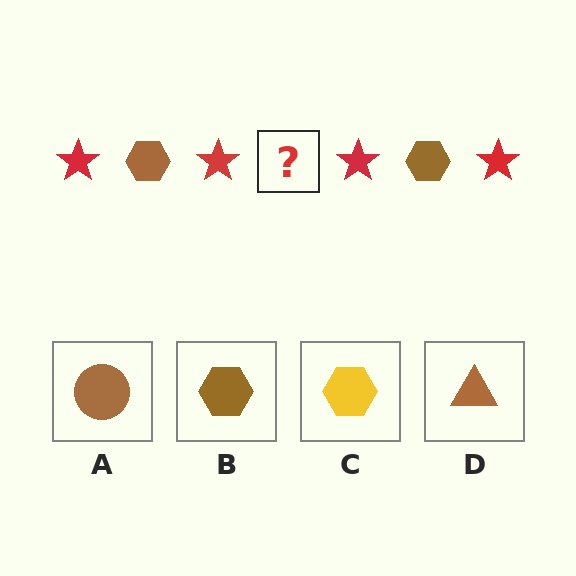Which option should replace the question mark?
Option B.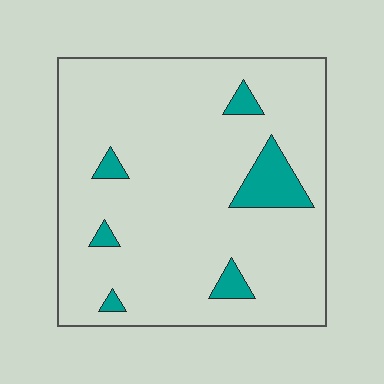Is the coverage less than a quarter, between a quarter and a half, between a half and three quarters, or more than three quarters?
Less than a quarter.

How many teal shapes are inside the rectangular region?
6.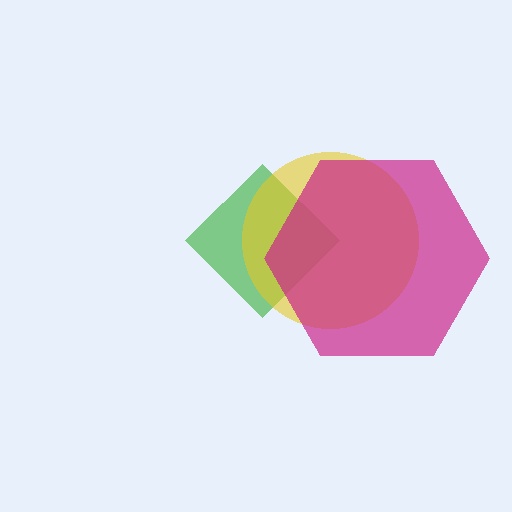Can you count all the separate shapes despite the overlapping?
Yes, there are 3 separate shapes.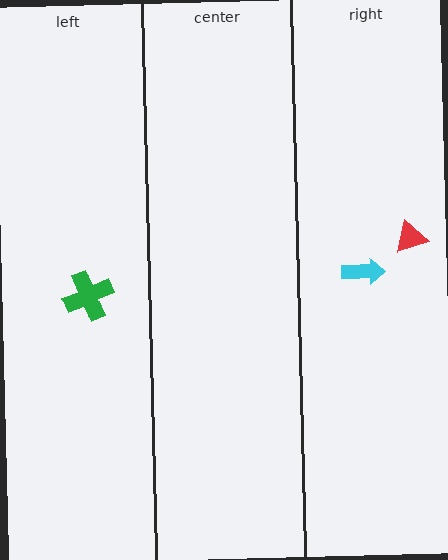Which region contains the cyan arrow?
The right region.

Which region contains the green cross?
The left region.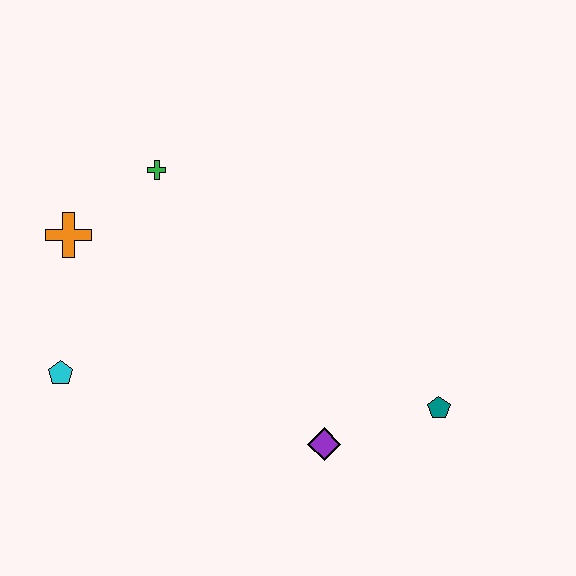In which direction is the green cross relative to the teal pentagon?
The green cross is to the left of the teal pentagon.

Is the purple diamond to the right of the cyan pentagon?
Yes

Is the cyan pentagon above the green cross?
No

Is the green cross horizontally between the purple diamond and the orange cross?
Yes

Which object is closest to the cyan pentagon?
The orange cross is closest to the cyan pentagon.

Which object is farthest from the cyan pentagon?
The teal pentagon is farthest from the cyan pentagon.